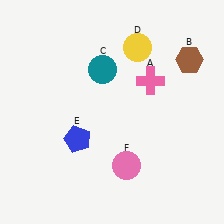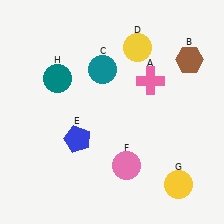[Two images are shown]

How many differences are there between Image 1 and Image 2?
There are 2 differences between the two images.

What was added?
A yellow circle (G), a teal circle (H) were added in Image 2.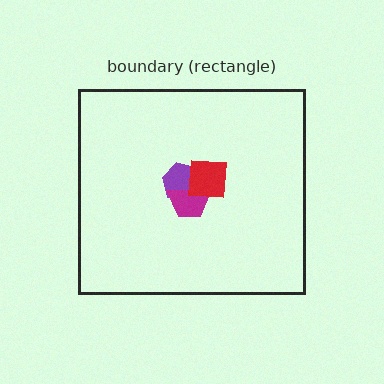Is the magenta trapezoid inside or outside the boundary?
Inside.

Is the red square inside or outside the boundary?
Inside.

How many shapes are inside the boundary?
3 inside, 0 outside.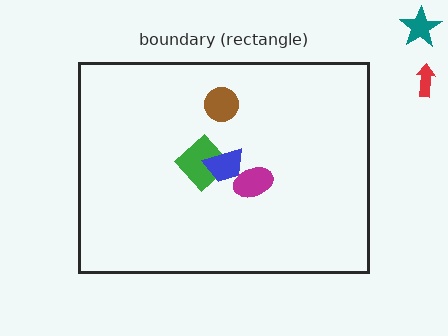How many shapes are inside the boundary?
4 inside, 2 outside.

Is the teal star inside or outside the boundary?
Outside.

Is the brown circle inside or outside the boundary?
Inside.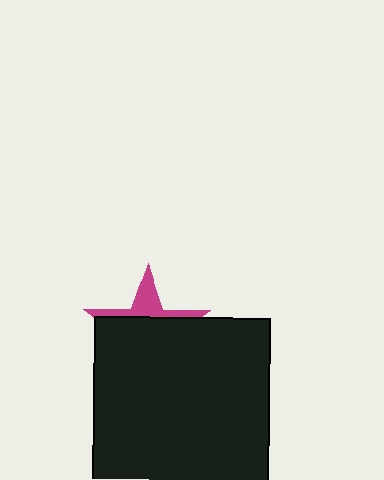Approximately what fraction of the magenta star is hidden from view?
Roughly 69% of the magenta star is hidden behind the black square.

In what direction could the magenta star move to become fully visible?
The magenta star could move up. That would shift it out from behind the black square entirely.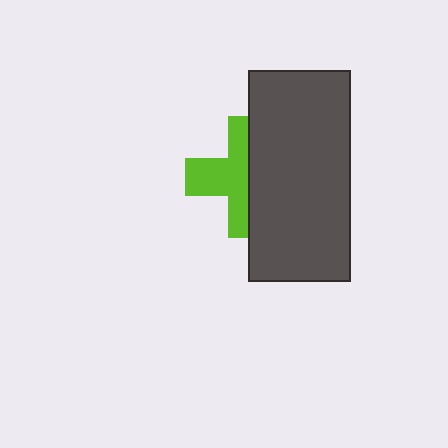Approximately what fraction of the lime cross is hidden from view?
Roughly 48% of the lime cross is hidden behind the dark gray rectangle.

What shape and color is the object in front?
The object in front is a dark gray rectangle.